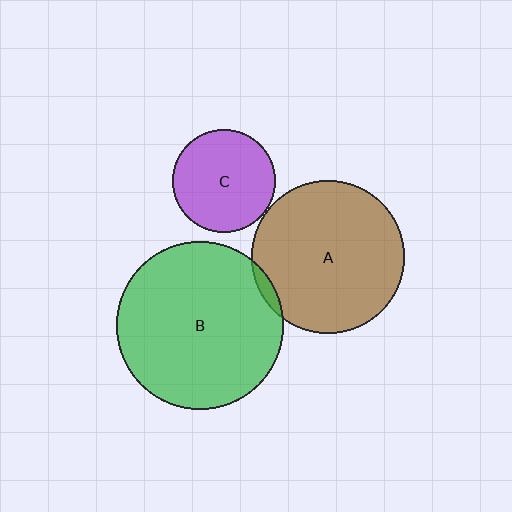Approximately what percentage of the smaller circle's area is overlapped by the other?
Approximately 5%.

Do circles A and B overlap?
Yes.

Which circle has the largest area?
Circle B (green).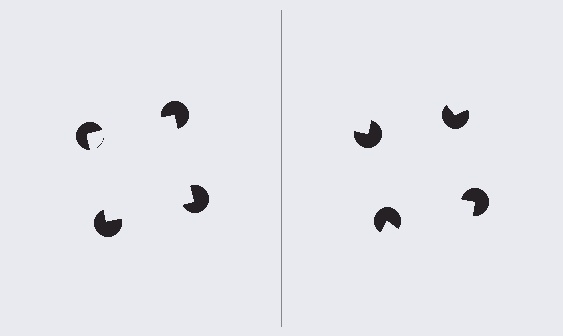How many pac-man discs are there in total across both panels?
8 — 4 on each side.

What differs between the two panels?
The pac-man discs are positioned identically on both sides; only the wedge orientations differ. On the left they align to a square; on the right they are misaligned.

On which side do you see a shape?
An illusory square appears on the left side. On the right side the wedge cuts are rotated, so no coherent shape forms.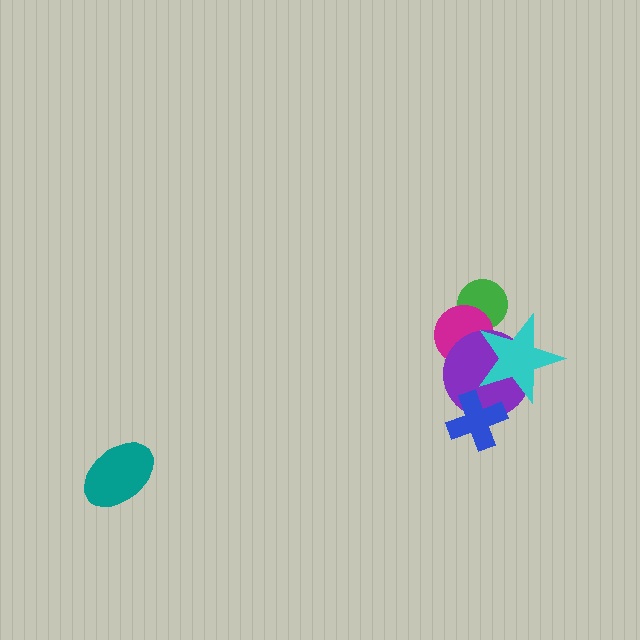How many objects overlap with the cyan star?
3 objects overlap with the cyan star.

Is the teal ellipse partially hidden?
No, no other shape covers it.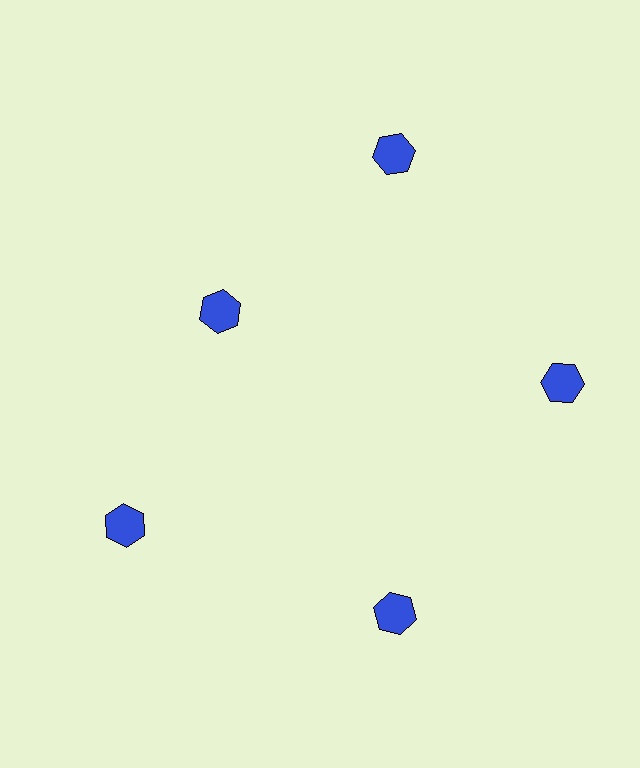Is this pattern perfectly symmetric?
No. The 5 blue hexagons are arranged in a ring, but one element near the 10 o'clock position is pulled inward toward the center, breaking the 5-fold rotational symmetry.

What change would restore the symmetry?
The symmetry would be restored by moving it outward, back onto the ring so that all 5 hexagons sit at equal angles and equal distance from the center.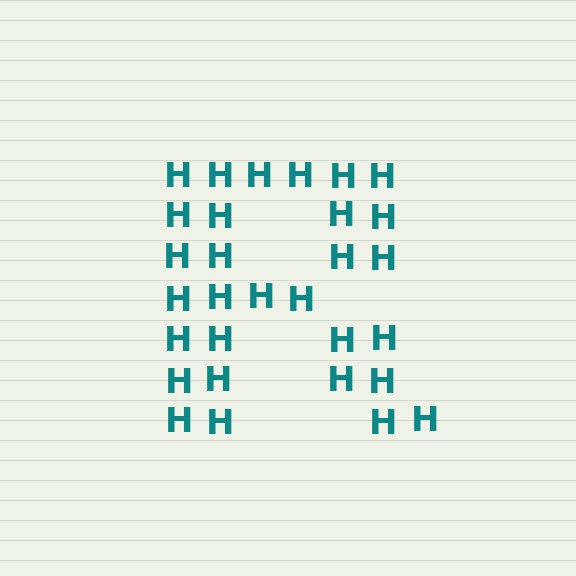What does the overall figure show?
The overall figure shows the letter R.